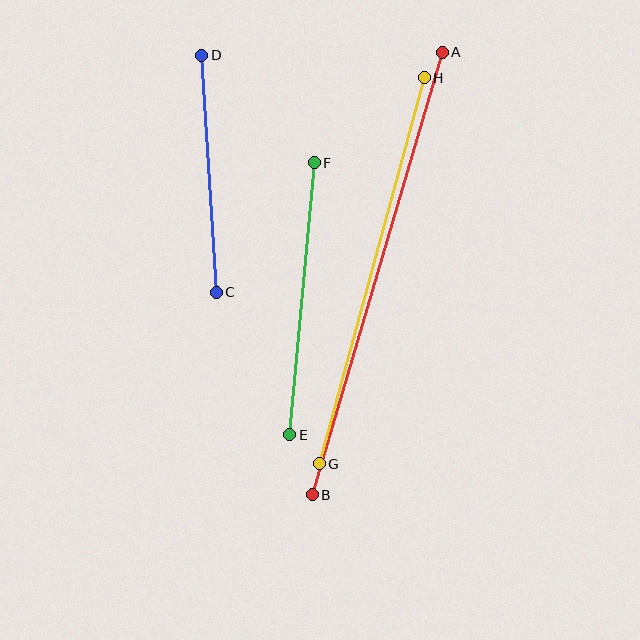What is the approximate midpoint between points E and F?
The midpoint is at approximately (302, 299) pixels.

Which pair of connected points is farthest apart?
Points A and B are farthest apart.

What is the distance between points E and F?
The distance is approximately 273 pixels.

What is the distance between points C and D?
The distance is approximately 238 pixels.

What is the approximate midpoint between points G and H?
The midpoint is at approximately (372, 271) pixels.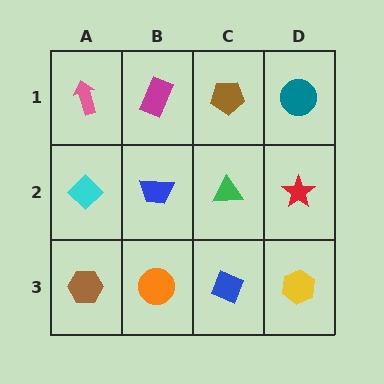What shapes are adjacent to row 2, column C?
A brown pentagon (row 1, column C), a blue diamond (row 3, column C), a blue trapezoid (row 2, column B), a red star (row 2, column D).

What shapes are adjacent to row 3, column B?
A blue trapezoid (row 2, column B), a brown hexagon (row 3, column A), a blue diamond (row 3, column C).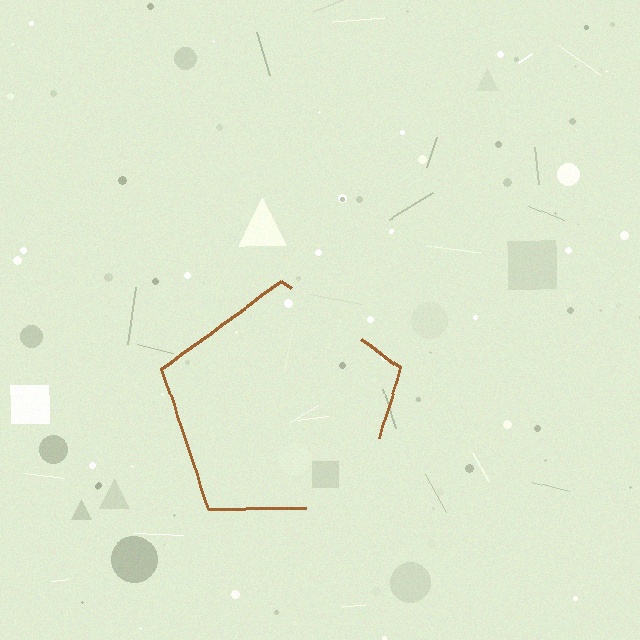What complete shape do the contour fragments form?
The contour fragments form a pentagon.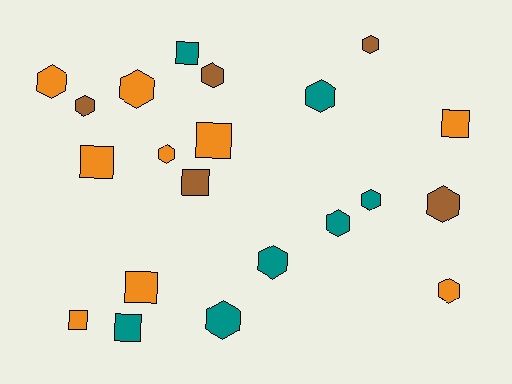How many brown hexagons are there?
There are 4 brown hexagons.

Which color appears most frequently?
Orange, with 9 objects.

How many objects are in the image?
There are 21 objects.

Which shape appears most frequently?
Hexagon, with 13 objects.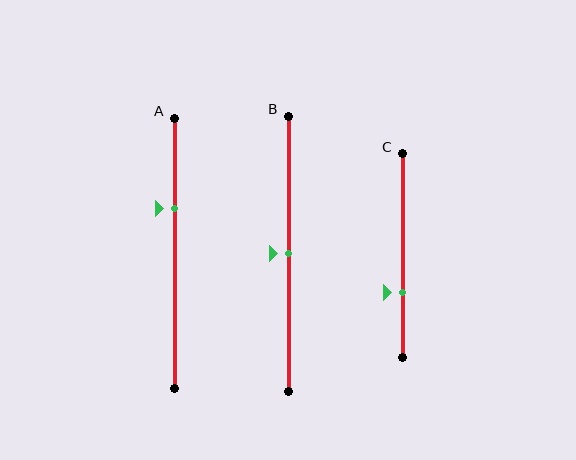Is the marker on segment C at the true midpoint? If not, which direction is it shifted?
No, the marker on segment C is shifted downward by about 18% of the segment length.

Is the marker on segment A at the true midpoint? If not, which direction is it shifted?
No, the marker on segment A is shifted upward by about 17% of the segment length.